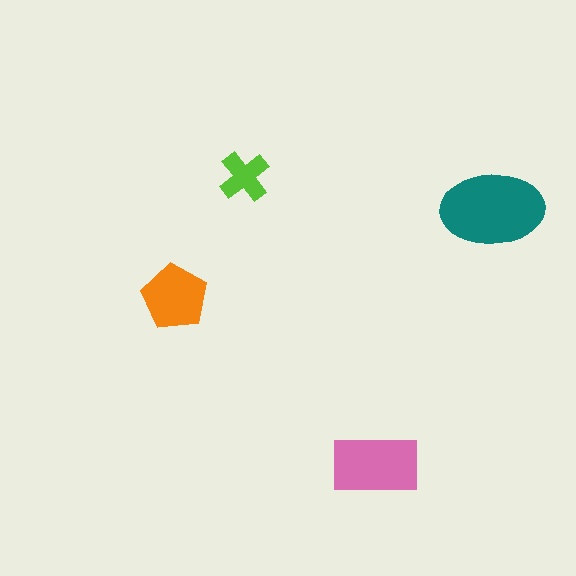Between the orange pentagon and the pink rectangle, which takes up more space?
The pink rectangle.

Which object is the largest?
The teal ellipse.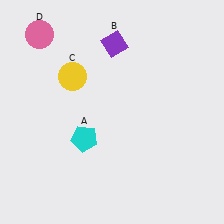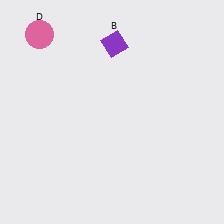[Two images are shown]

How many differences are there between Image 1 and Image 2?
There are 2 differences between the two images.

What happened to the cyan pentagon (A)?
The cyan pentagon (A) was removed in Image 2. It was in the bottom-left area of Image 1.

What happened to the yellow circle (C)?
The yellow circle (C) was removed in Image 2. It was in the top-left area of Image 1.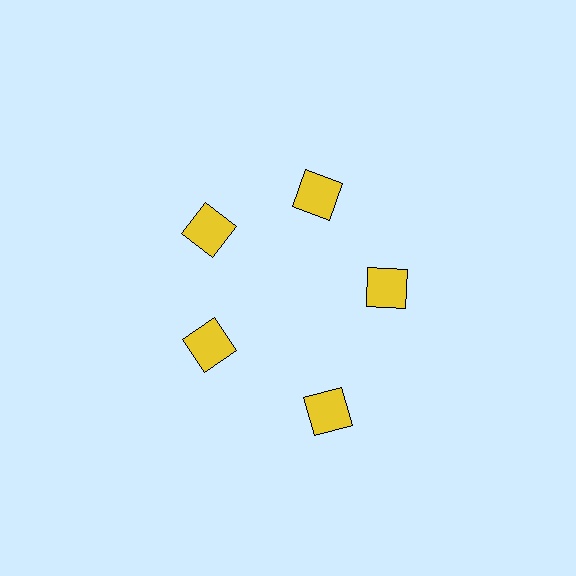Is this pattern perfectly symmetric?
No. The 5 yellow squares are arranged in a ring, but one element near the 5 o'clock position is pushed outward from the center, breaking the 5-fold rotational symmetry.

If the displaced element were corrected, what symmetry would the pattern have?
It would have 5-fold rotational symmetry — the pattern would map onto itself every 72 degrees.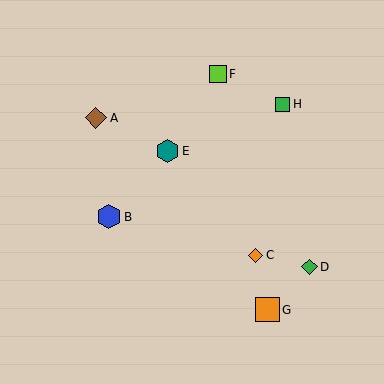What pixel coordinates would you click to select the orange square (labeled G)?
Click at (267, 310) to select the orange square G.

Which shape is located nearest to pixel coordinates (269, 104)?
The green square (labeled H) at (283, 104) is nearest to that location.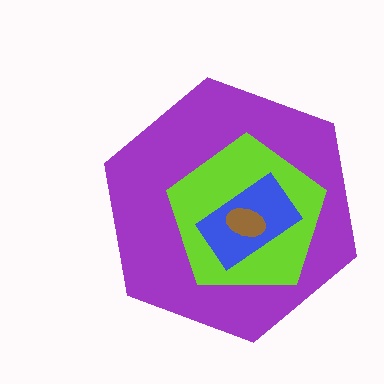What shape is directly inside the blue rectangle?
The brown ellipse.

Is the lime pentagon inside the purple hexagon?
Yes.